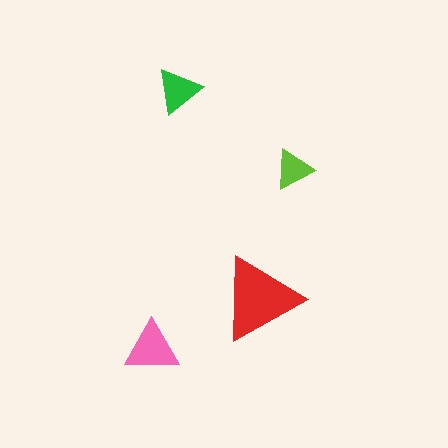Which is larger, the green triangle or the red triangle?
The red one.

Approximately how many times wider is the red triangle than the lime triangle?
About 2 times wider.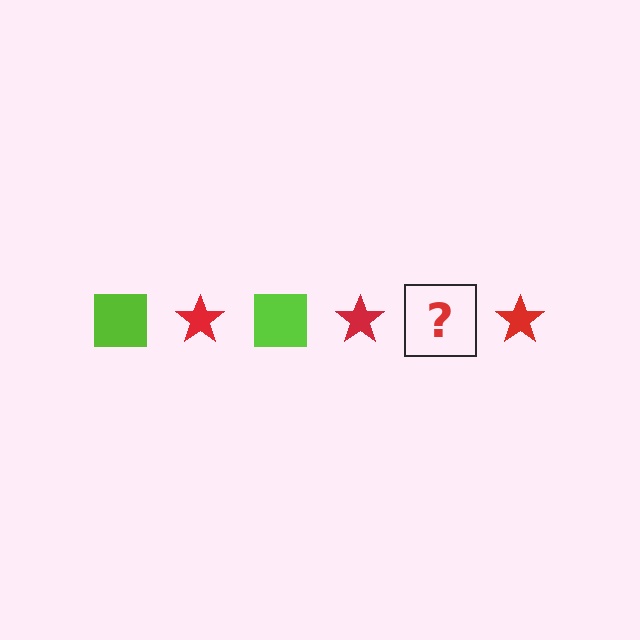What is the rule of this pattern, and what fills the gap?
The rule is that the pattern alternates between lime square and red star. The gap should be filled with a lime square.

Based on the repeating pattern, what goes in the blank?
The blank should be a lime square.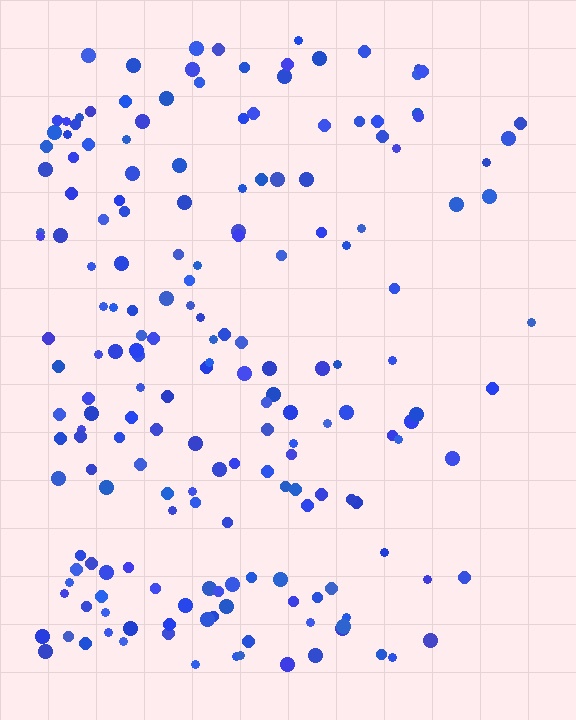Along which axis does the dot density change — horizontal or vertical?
Horizontal.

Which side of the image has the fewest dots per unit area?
The right.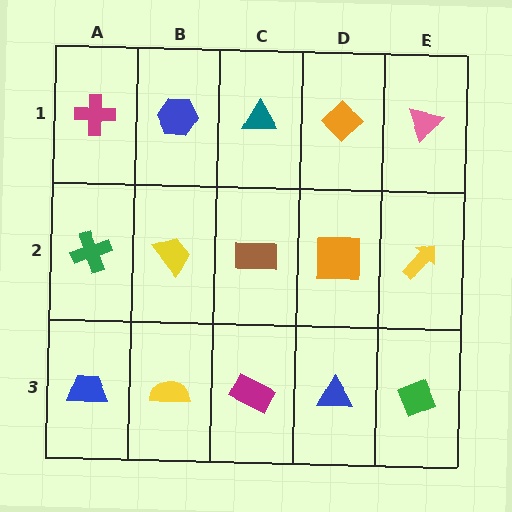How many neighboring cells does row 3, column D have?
3.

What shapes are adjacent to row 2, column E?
A pink triangle (row 1, column E), a green diamond (row 3, column E), an orange square (row 2, column D).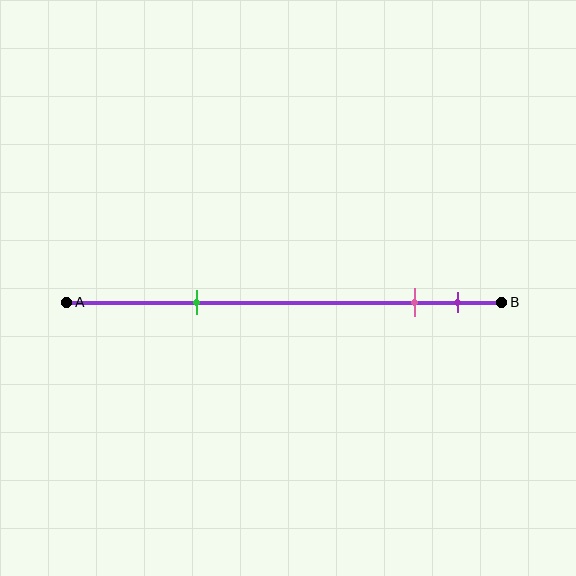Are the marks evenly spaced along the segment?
No, the marks are not evenly spaced.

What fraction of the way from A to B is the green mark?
The green mark is approximately 30% (0.3) of the way from A to B.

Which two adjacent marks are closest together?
The pink and purple marks are the closest adjacent pair.